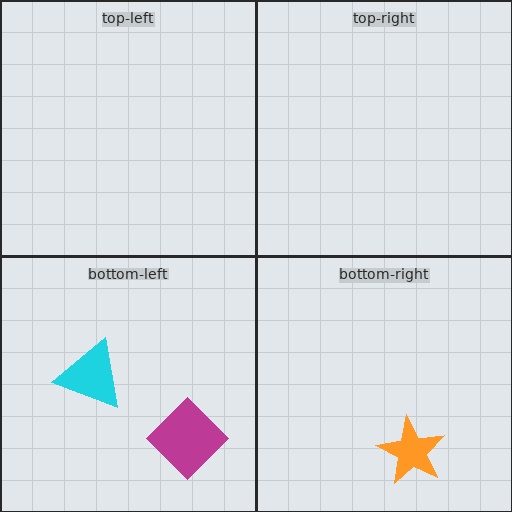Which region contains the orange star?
The bottom-right region.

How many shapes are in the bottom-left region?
2.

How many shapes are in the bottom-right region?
1.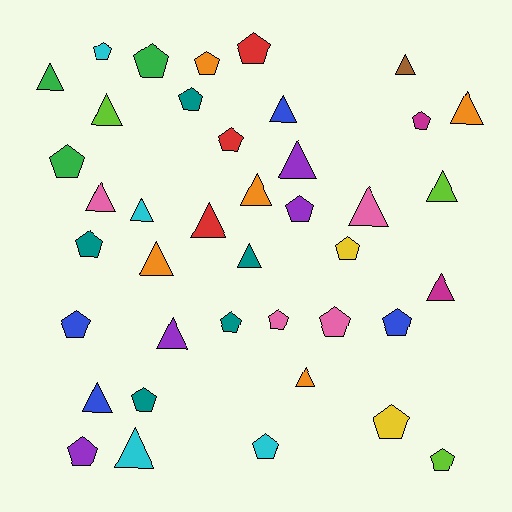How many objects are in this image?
There are 40 objects.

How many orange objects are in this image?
There are 5 orange objects.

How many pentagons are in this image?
There are 21 pentagons.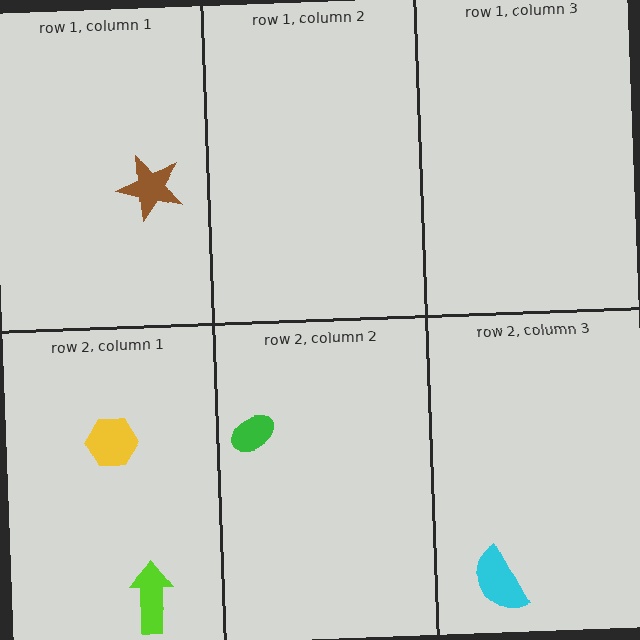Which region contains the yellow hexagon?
The row 2, column 1 region.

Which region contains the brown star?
The row 1, column 1 region.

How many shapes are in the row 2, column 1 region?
2.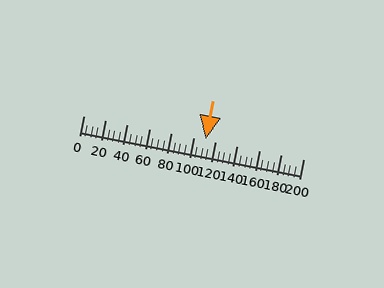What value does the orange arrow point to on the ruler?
The orange arrow points to approximately 111.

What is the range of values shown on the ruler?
The ruler shows values from 0 to 200.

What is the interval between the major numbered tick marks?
The major tick marks are spaced 20 units apart.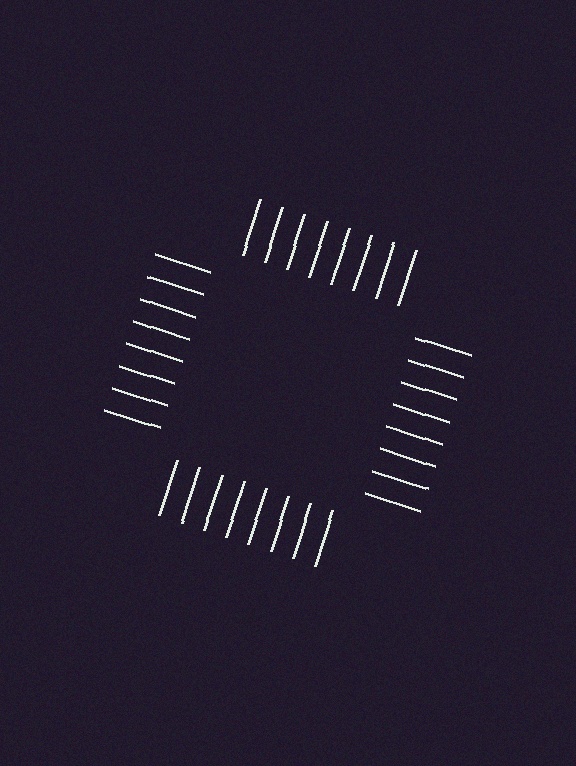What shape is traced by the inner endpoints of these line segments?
An illusory square — the line segments terminate on its edges but no continuous stroke is drawn.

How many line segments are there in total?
32 — 8 along each of the 4 edges.